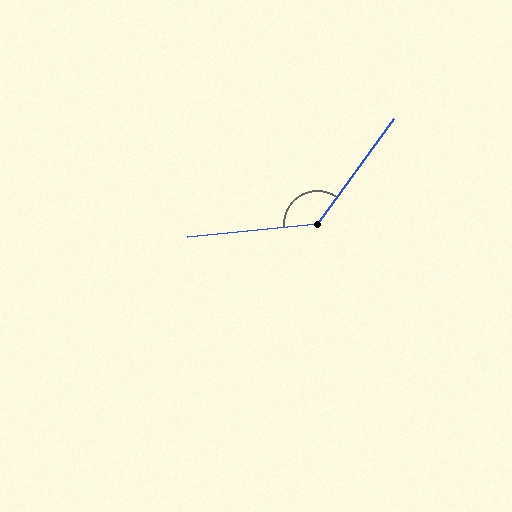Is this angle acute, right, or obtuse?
It is obtuse.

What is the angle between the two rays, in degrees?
Approximately 132 degrees.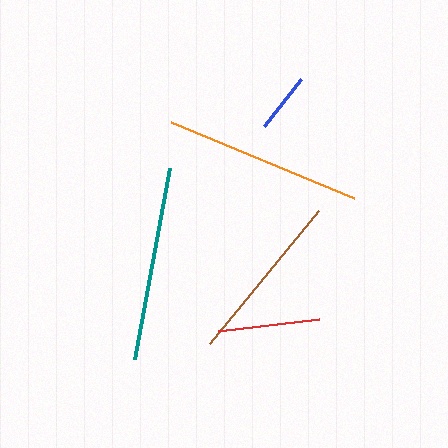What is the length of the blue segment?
The blue segment is approximately 61 pixels long.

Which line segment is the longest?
The orange line is the longest at approximately 198 pixels.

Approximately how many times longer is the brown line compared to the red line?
The brown line is approximately 1.7 times the length of the red line.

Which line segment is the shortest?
The blue line is the shortest at approximately 61 pixels.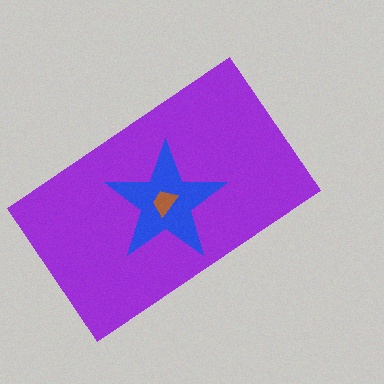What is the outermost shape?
The purple rectangle.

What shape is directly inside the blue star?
The brown trapezoid.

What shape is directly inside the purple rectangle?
The blue star.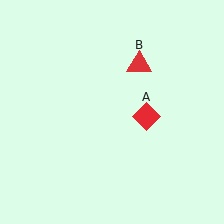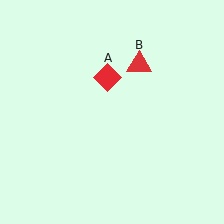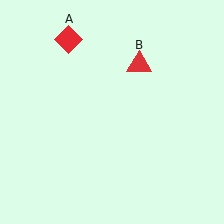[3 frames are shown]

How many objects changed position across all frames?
1 object changed position: red diamond (object A).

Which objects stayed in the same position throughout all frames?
Red triangle (object B) remained stationary.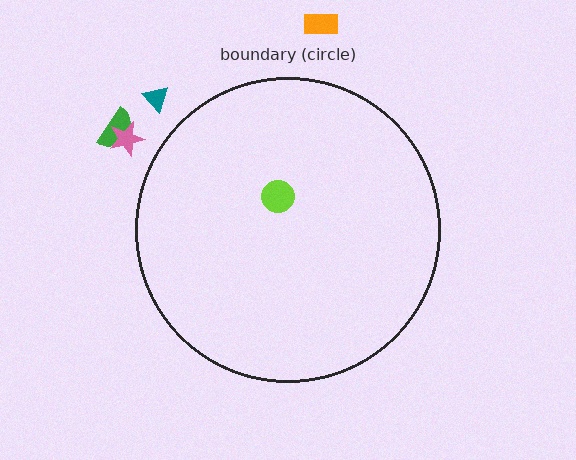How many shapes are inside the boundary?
1 inside, 4 outside.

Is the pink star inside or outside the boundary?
Outside.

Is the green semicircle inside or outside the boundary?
Outside.